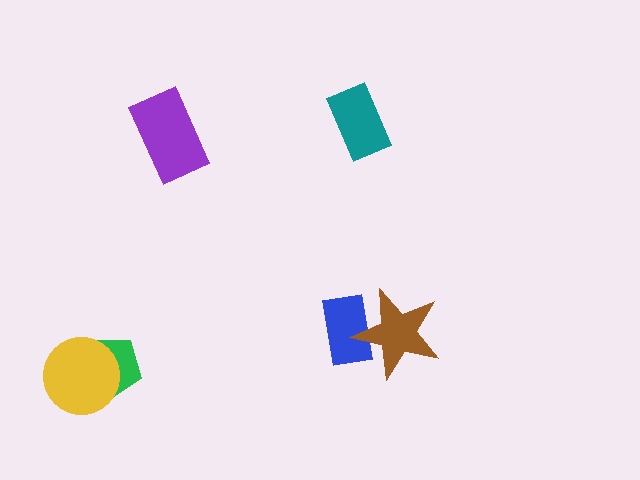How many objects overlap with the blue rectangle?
1 object overlaps with the blue rectangle.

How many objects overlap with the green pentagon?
1 object overlaps with the green pentagon.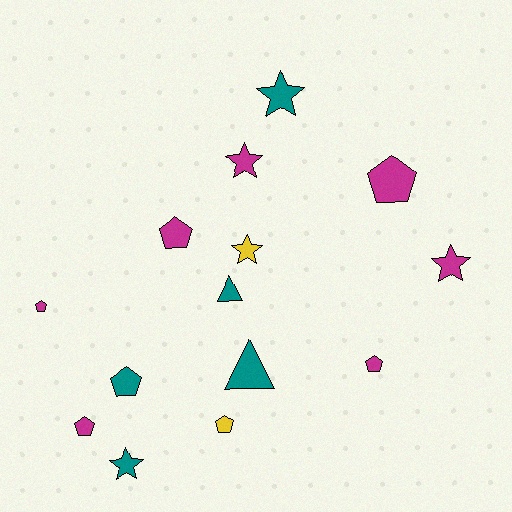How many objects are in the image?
There are 14 objects.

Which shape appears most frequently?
Pentagon, with 7 objects.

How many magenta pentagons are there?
There are 5 magenta pentagons.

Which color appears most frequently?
Magenta, with 7 objects.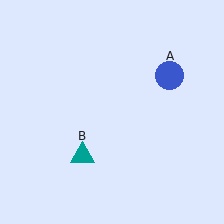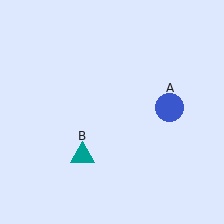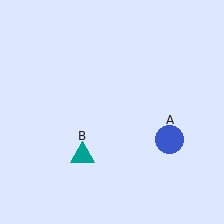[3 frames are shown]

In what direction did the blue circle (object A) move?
The blue circle (object A) moved down.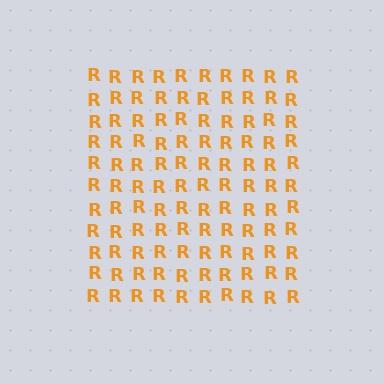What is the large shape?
The large shape is a square.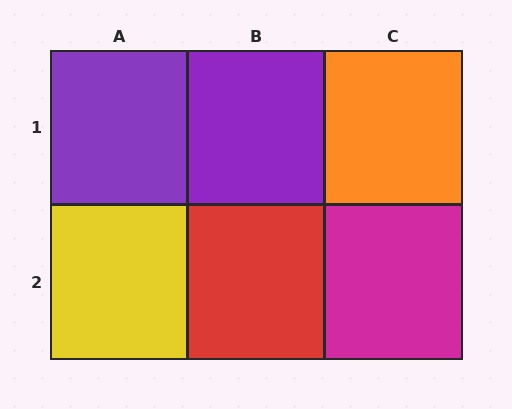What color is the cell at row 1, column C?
Orange.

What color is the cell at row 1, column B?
Purple.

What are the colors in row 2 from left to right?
Yellow, red, magenta.